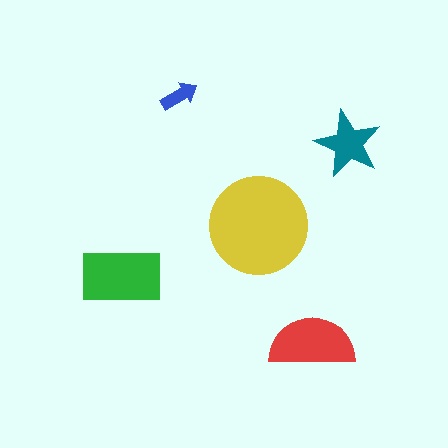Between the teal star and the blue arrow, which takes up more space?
The teal star.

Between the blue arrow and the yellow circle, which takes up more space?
The yellow circle.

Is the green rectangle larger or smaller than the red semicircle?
Larger.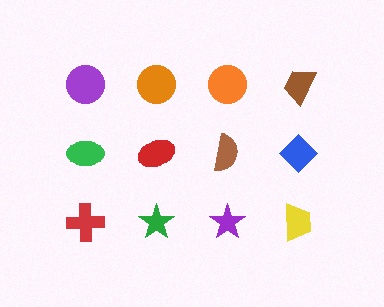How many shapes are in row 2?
4 shapes.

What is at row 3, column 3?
A purple star.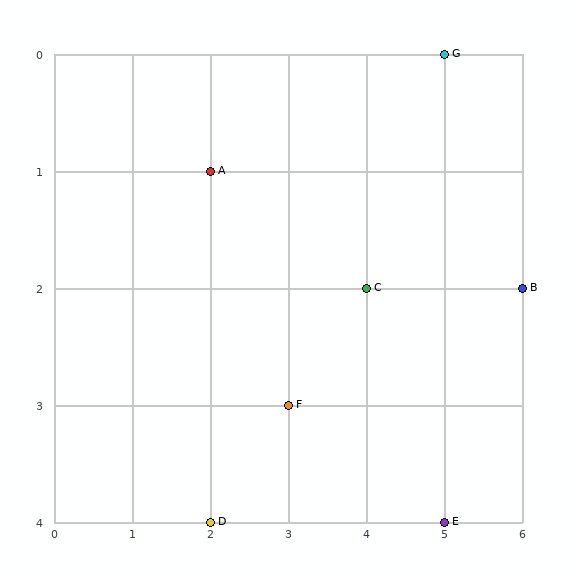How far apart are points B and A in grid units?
Points B and A are 4 columns and 1 row apart (about 4.1 grid units diagonally).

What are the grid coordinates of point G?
Point G is at grid coordinates (5, 0).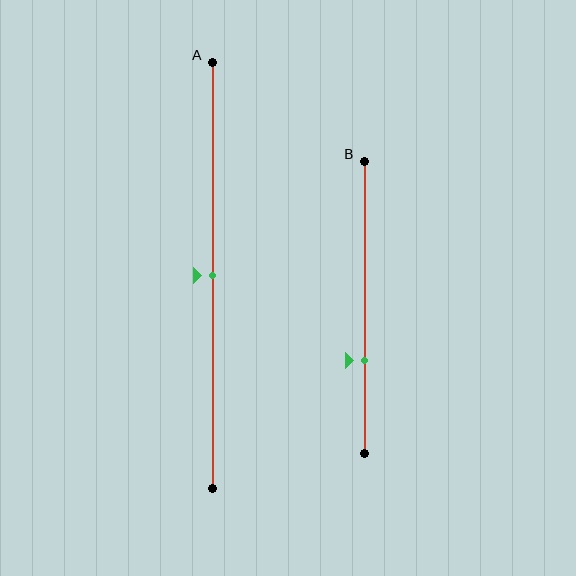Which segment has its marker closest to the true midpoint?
Segment A has its marker closest to the true midpoint.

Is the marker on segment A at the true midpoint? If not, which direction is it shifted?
Yes, the marker on segment A is at the true midpoint.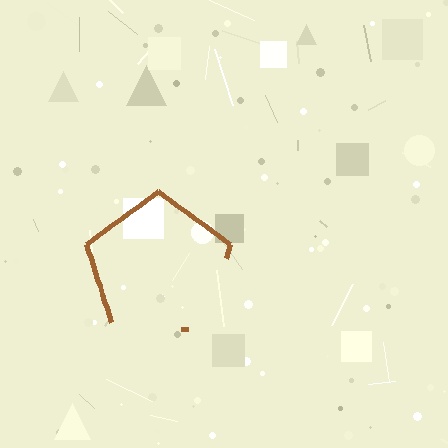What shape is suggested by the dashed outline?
The dashed outline suggests a pentagon.